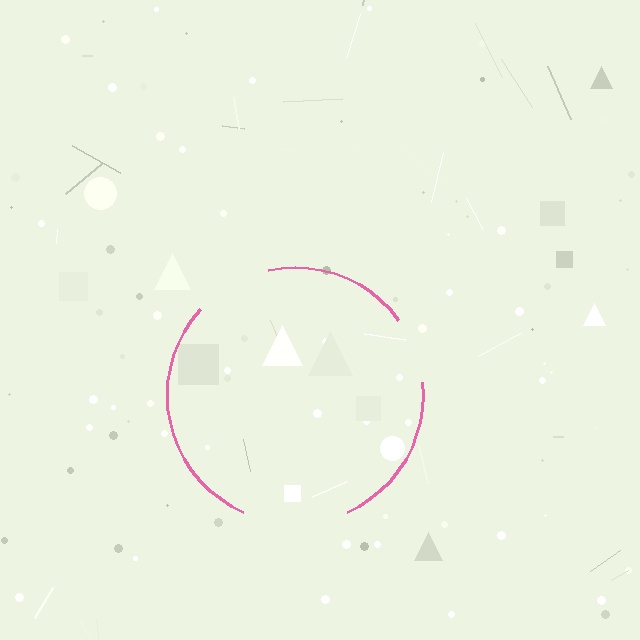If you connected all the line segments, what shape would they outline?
They would outline a circle.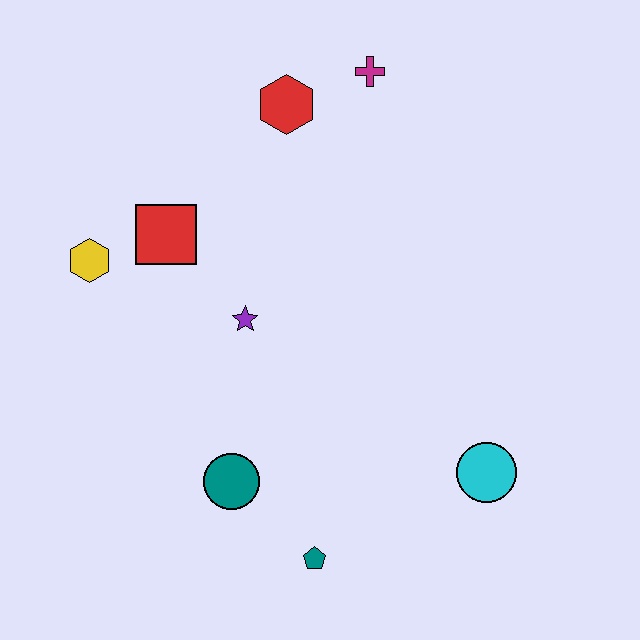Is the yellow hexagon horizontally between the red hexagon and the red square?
No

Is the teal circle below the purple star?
Yes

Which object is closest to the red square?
The yellow hexagon is closest to the red square.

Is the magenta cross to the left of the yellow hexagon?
No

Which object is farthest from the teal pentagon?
The magenta cross is farthest from the teal pentagon.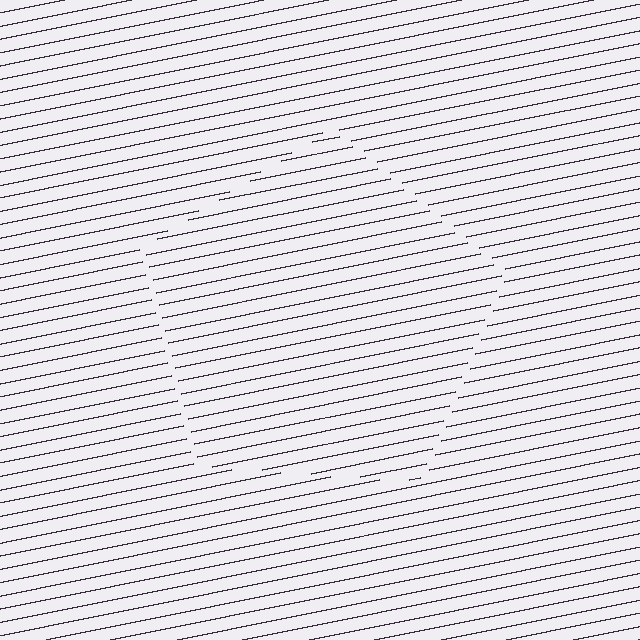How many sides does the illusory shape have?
5 sides — the line-ends trace a pentagon.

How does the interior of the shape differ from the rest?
The interior of the shape contains the same grating, shifted by half a period — the contour is defined by the phase discontinuity where line-ends from the inner and outer gratings abut.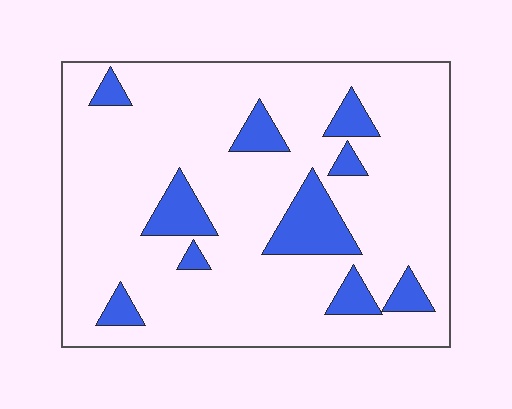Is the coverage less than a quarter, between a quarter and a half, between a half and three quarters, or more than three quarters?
Less than a quarter.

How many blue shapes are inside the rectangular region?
10.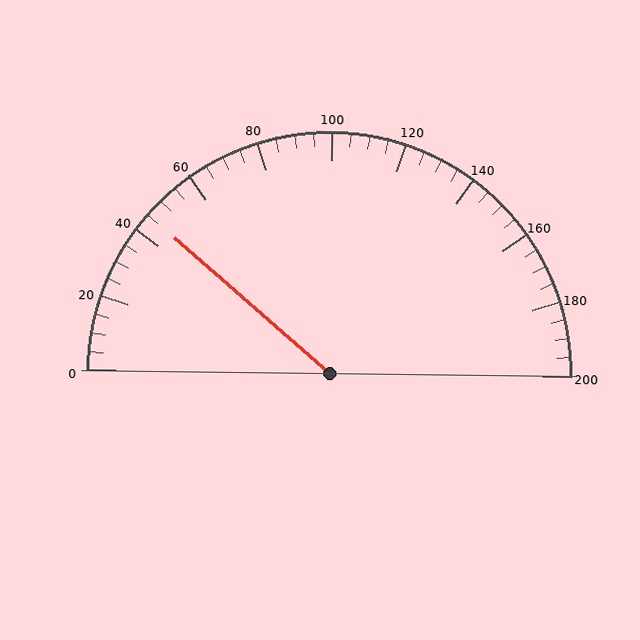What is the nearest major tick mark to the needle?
The nearest major tick mark is 40.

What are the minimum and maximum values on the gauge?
The gauge ranges from 0 to 200.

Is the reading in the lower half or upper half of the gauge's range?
The reading is in the lower half of the range (0 to 200).